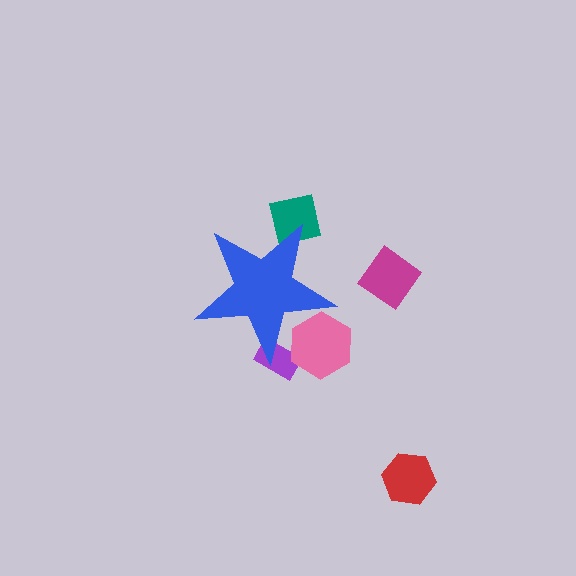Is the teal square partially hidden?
Yes, the teal square is partially hidden behind the blue star.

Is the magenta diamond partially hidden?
No, the magenta diamond is fully visible.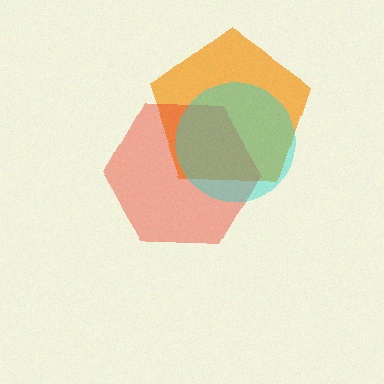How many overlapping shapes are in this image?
There are 3 overlapping shapes in the image.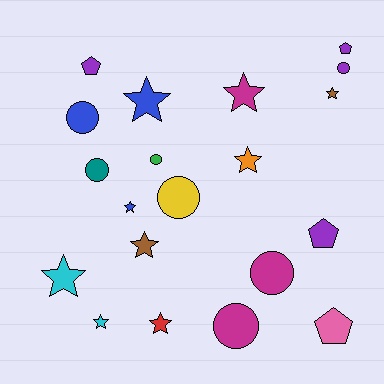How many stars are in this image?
There are 9 stars.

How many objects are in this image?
There are 20 objects.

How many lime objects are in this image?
There are no lime objects.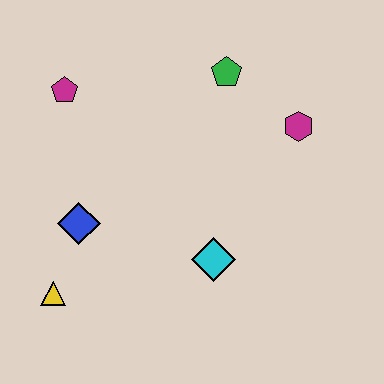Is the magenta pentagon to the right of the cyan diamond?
No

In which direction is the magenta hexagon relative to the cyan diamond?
The magenta hexagon is above the cyan diamond.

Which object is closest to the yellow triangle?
The blue diamond is closest to the yellow triangle.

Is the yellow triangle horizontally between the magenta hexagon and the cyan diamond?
No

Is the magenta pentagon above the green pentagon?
No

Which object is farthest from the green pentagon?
The yellow triangle is farthest from the green pentagon.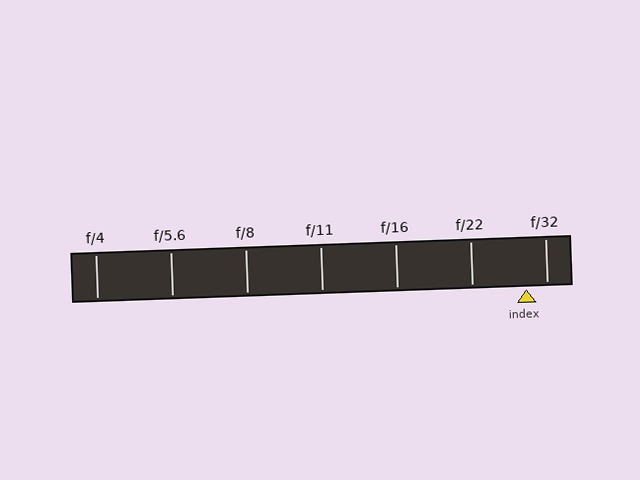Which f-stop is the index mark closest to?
The index mark is closest to f/32.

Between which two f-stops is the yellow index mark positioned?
The index mark is between f/22 and f/32.